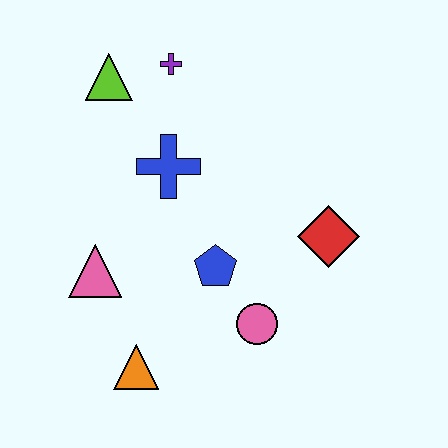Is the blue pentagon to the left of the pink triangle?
No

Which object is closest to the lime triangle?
The purple cross is closest to the lime triangle.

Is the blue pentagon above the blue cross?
No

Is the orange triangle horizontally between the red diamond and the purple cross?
No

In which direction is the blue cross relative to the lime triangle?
The blue cross is below the lime triangle.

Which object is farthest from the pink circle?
The lime triangle is farthest from the pink circle.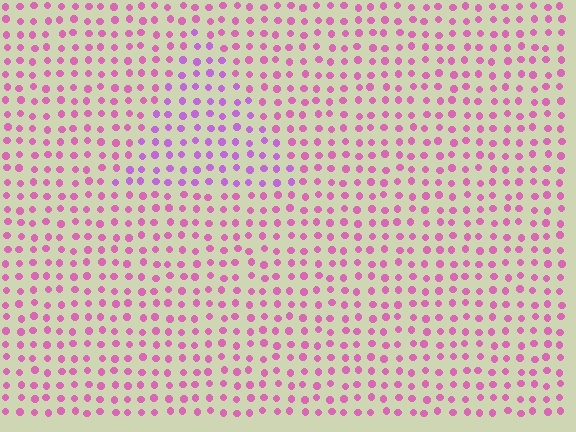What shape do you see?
I see a triangle.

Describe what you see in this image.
The image is filled with small pink elements in a uniform arrangement. A triangle-shaped region is visible where the elements are tinted to a slightly different hue, forming a subtle color boundary.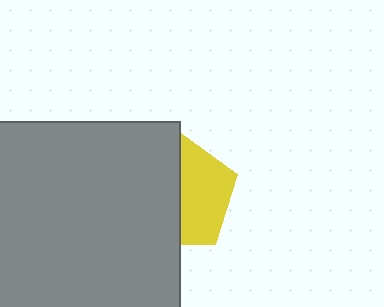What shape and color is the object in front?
The object in front is a gray rectangle.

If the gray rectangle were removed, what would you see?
You would see the complete yellow pentagon.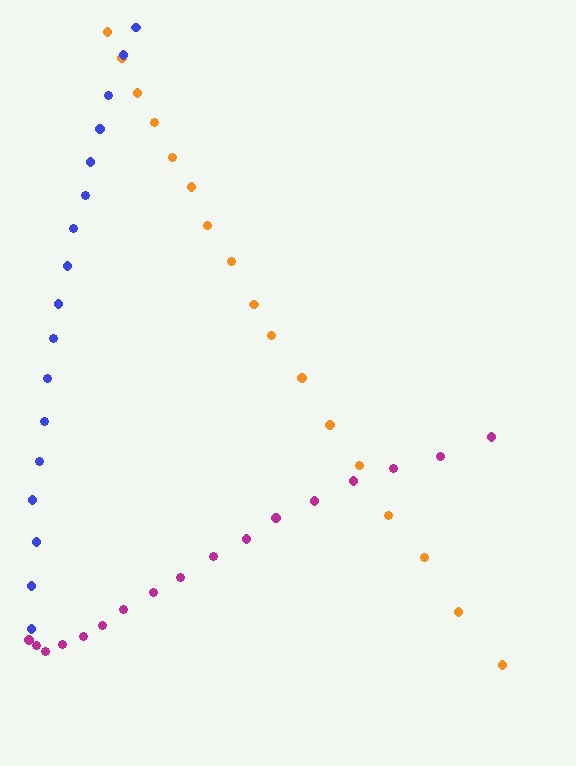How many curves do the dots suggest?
There are 3 distinct paths.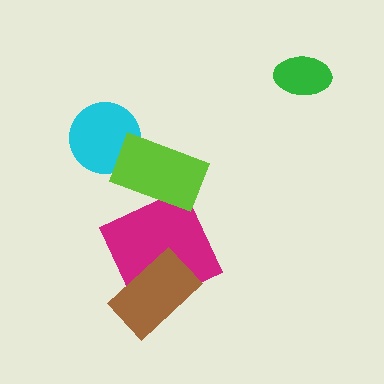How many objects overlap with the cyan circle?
1 object overlaps with the cyan circle.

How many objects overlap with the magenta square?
2 objects overlap with the magenta square.